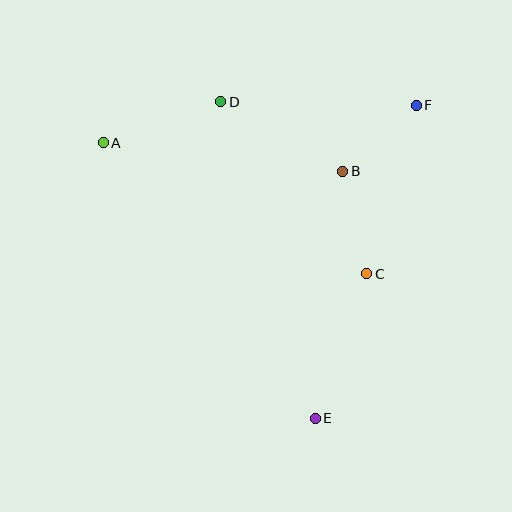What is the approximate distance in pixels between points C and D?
The distance between C and D is approximately 225 pixels.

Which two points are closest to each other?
Points B and F are closest to each other.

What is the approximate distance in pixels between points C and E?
The distance between C and E is approximately 153 pixels.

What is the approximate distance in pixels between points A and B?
The distance between A and B is approximately 241 pixels.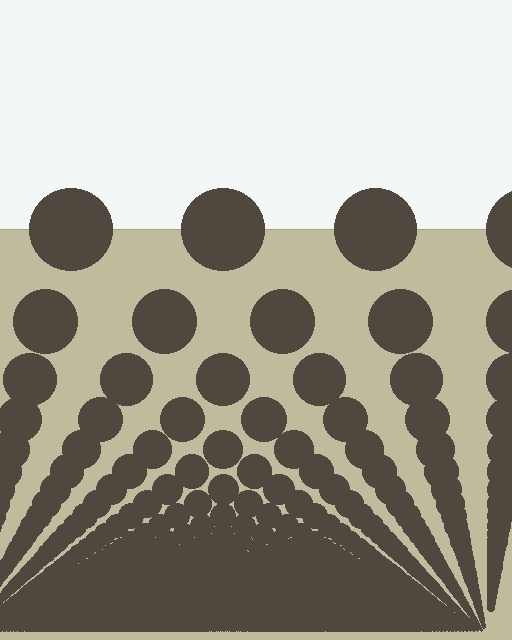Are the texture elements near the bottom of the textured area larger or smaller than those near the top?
Smaller. The gradient is inverted — elements near the bottom are smaller and denser.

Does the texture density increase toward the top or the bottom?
Density increases toward the bottom.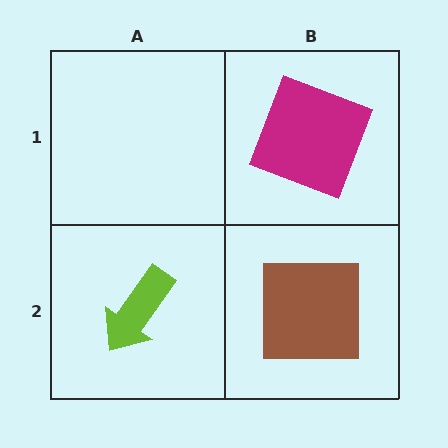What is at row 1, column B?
A magenta square.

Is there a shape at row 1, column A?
No, that cell is empty.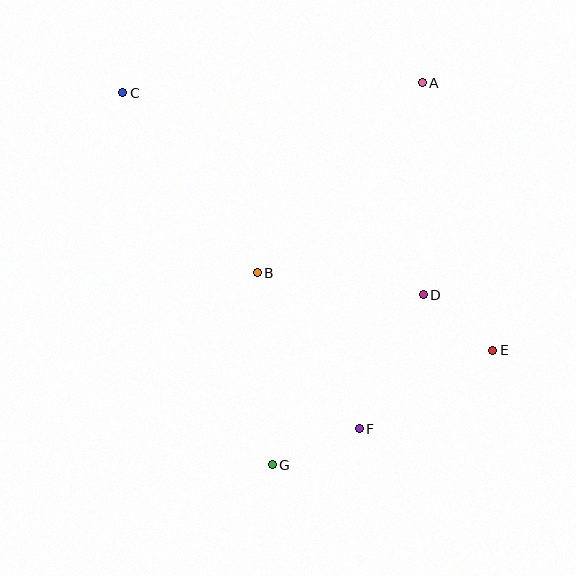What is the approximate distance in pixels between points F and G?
The distance between F and G is approximately 95 pixels.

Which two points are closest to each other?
Points D and E are closest to each other.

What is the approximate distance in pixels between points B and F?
The distance between B and F is approximately 187 pixels.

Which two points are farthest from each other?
Points C and E are farthest from each other.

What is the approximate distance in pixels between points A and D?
The distance between A and D is approximately 212 pixels.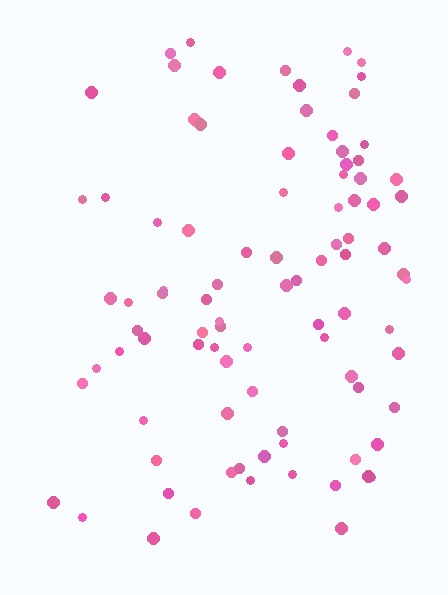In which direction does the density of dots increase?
From left to right, with the right side densest.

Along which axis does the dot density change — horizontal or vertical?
Horizontal.